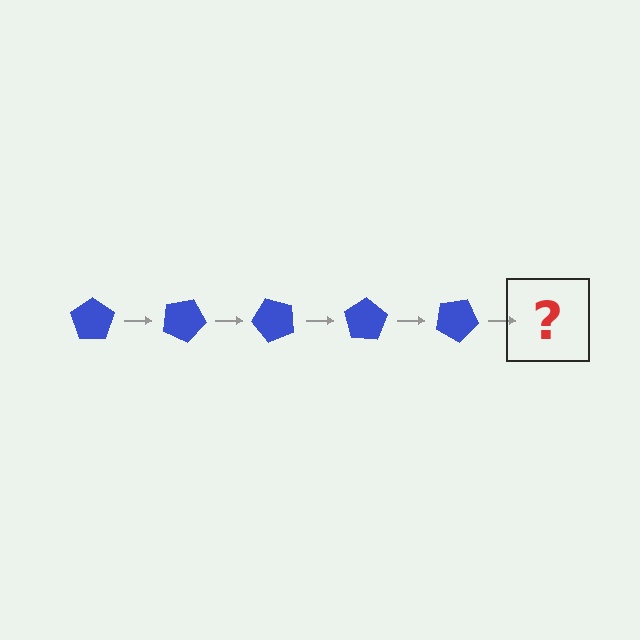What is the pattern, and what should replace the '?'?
The pattern is that the pentagon rotates 25 degrees each step. The '?' should be a blue pentagon rotated 125 degrees.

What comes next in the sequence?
The next element should be a blue pentagon rotated 125 degrees.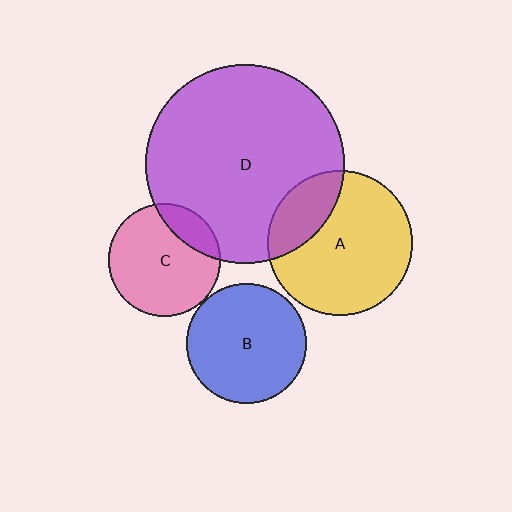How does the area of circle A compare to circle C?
Approximately 1.7 times.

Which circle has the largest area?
Circle D (purple).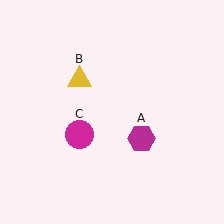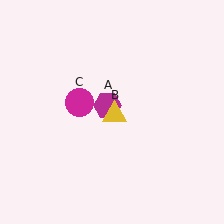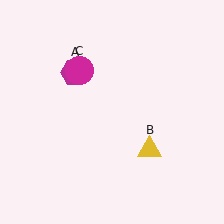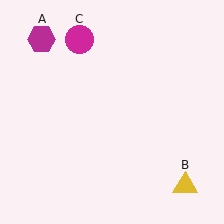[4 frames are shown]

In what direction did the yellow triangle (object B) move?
The yellow triangle (object B) moved down and to the right.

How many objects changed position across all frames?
3 objects changed position: magenta hexagon (object A), yellow triangle (object B), magenta circle (object C).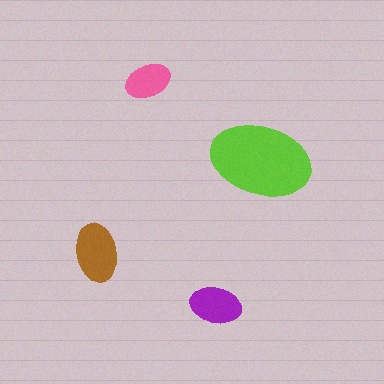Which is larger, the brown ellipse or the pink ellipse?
The brown one.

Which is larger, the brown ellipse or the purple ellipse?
The brown one.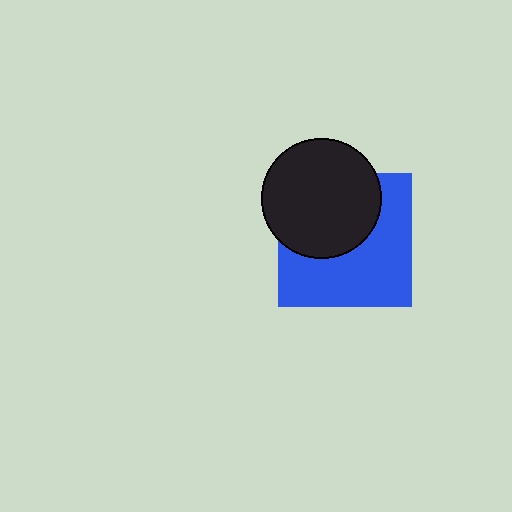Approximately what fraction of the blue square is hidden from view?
Roughly 44% of the blue square is hidden behind the black circle.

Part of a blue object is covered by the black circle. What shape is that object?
It is a square.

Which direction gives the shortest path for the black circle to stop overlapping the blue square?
Moving up gives the shortest separation.